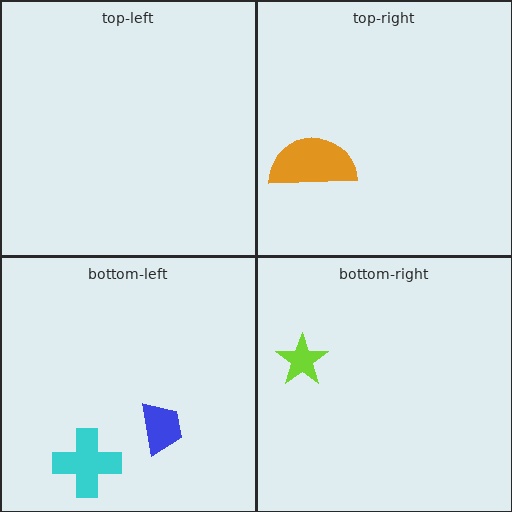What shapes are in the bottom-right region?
The lime star.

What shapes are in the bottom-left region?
The cyan cross, the blue trapezoid.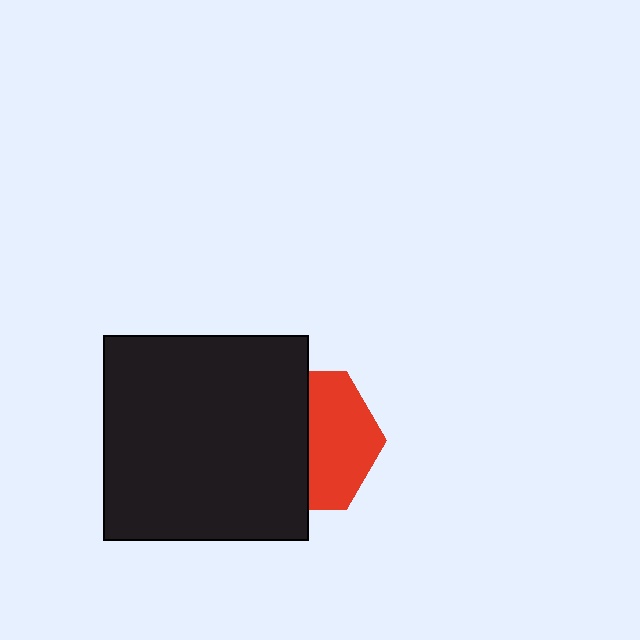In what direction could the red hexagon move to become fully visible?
The red hexagon could move right. That would shift it out from behind the black square entirely.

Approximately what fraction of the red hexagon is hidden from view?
Roughly 52% of the red hexagon is hidden behind the black square.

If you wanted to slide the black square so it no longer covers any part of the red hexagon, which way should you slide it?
Slide it left — that is the most direct way to separate the two shapes.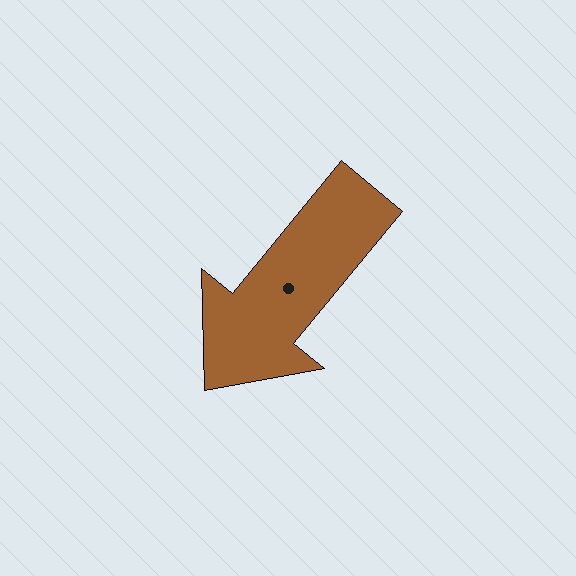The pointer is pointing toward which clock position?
Roughly 7 o'clock.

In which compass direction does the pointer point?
Southwest.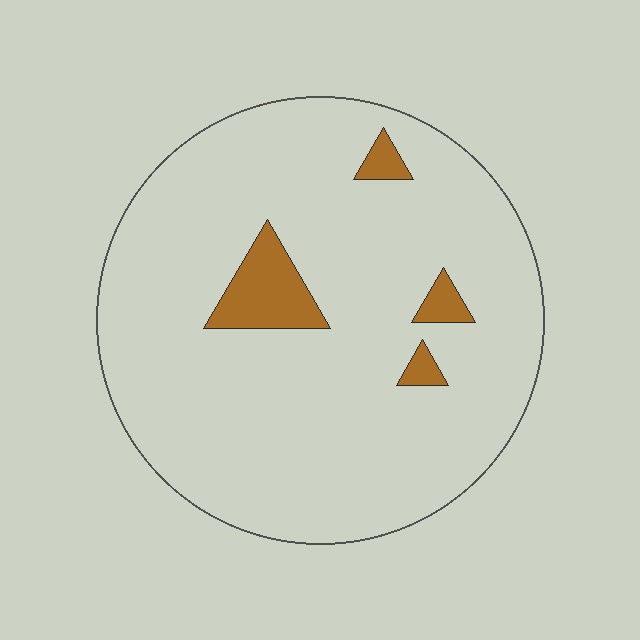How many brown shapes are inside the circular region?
4.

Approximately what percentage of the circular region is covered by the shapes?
Approximately 5%.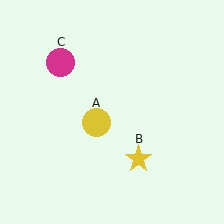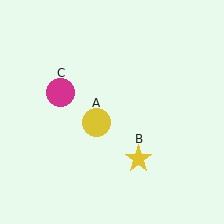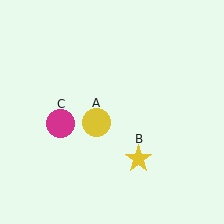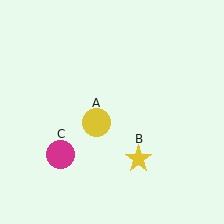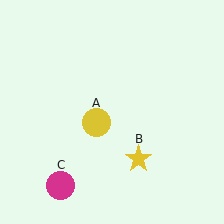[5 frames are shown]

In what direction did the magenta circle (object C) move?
The magenta circle (object C) moved down.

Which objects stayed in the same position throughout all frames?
Yellow circle (object A) and yellow star (object B) remained stationary.